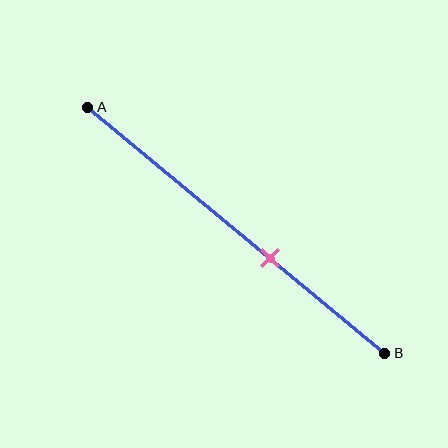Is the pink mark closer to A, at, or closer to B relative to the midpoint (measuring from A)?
The pink mark is closer to point B than the midpoint of segment AB.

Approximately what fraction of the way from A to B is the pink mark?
The pink mark is approximately 60% of the way from A to B.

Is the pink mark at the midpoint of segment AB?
No, the mark is at about 60% from A, not at the 50% midpoint.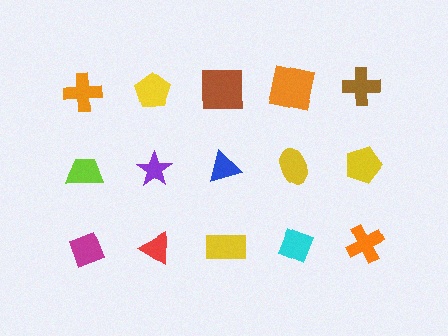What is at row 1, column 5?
A brown cross.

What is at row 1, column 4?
An orange square.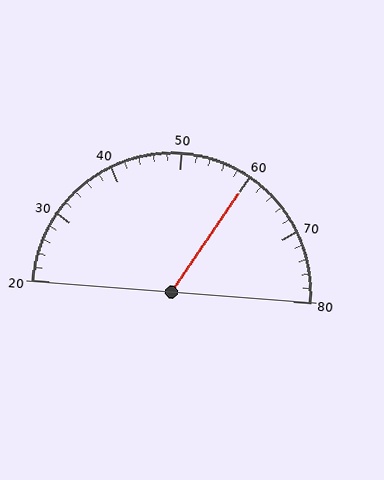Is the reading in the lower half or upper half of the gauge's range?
The reading is in the upper half of the range (20 to 80).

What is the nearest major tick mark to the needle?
The nearest major tick mark is 60.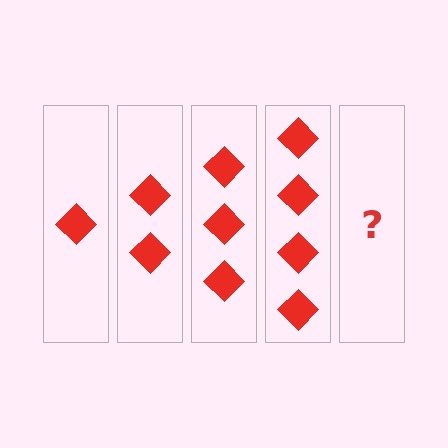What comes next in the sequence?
The next element should be 5 diamonds.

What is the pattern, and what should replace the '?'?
The pattern is that each step adds one more diamond. The '?' should be 5 diamonds.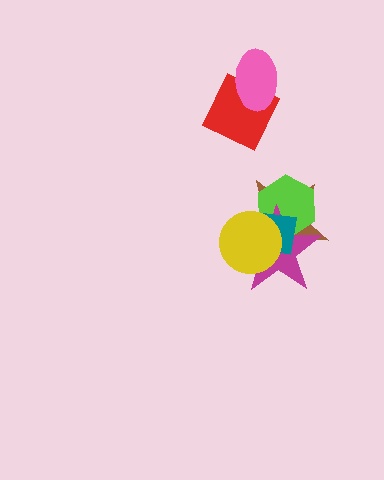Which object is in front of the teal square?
The yellow circle is in front of the teal square.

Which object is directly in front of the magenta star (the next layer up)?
The teal square is directly in front of the magenta star.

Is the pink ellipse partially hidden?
No, no other shape covers it.